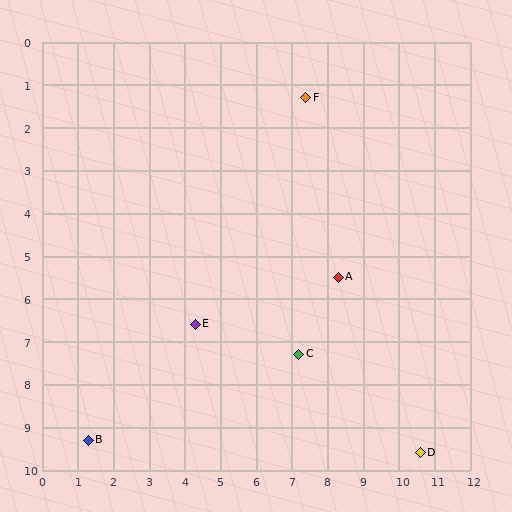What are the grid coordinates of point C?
Point C is at approximately (7.2, 7.3).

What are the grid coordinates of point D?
Point D is at approximately (10.6, 9.6).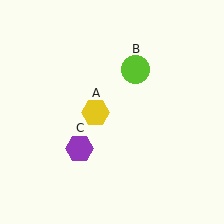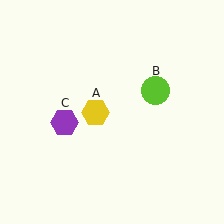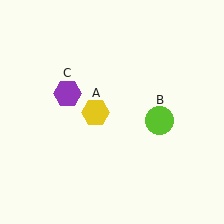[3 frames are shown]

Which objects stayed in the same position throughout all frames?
Yellow hexagon (object A) remained stationary.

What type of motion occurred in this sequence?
The lime circle (object B), purple hexagon (object C) rotated clockwise around the center of the scene.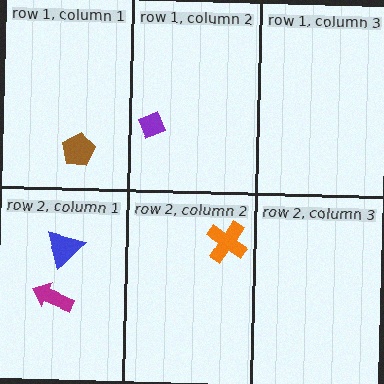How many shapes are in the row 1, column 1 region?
1.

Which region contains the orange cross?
The row 2, column 2 region.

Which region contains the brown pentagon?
The row 1, column 1 region.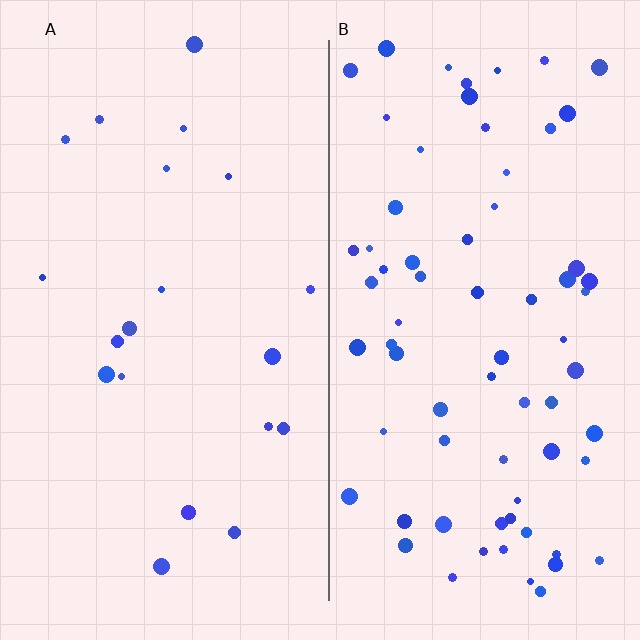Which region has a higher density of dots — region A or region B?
B (the right).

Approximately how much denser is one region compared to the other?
Approximately 3.5× — region B over region A.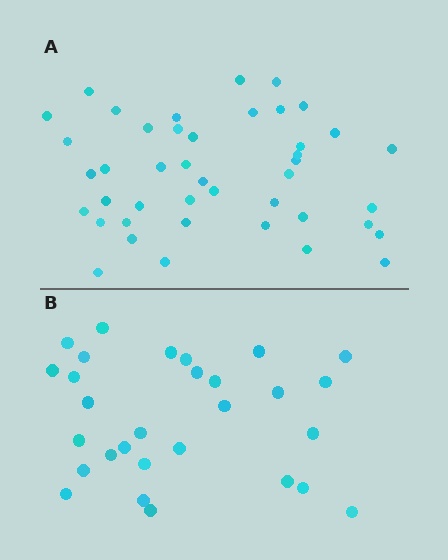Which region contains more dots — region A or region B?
Region A (the top region) has more dots.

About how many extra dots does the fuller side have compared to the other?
Region A has approximately 15 more dots than region B.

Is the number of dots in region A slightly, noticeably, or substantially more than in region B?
Region A has substantially more. The ratio is roughly 1.5 to 1.